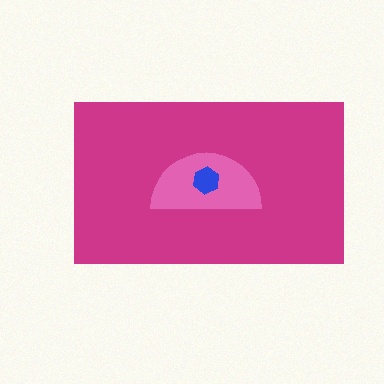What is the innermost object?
The blue hexagon.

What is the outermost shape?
The magenta rectangle.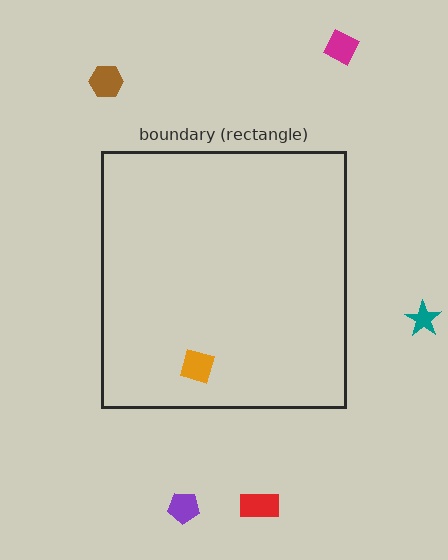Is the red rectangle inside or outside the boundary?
Outside.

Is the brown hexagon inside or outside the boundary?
Outside.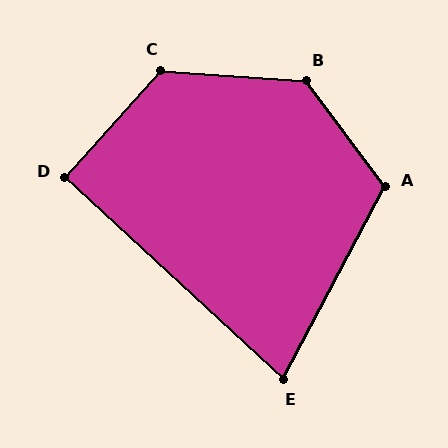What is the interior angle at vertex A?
Approximately 115 degrees (obtuse).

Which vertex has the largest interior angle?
B, at approximately 130 degrees.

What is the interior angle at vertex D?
Approximately 91 degrees (approximately right).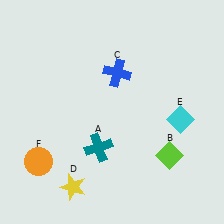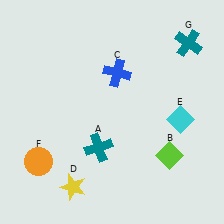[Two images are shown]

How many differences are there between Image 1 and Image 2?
There is 1 difference between the two images.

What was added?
A teal cross (G) was added in Image 2.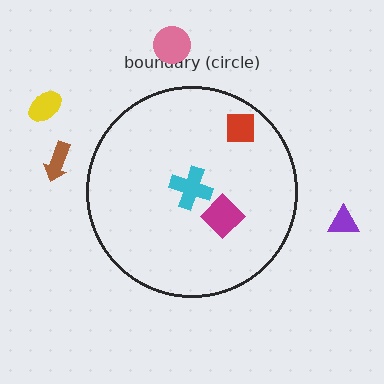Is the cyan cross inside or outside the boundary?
Inside.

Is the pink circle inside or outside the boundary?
Outside.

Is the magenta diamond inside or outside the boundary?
Inside.